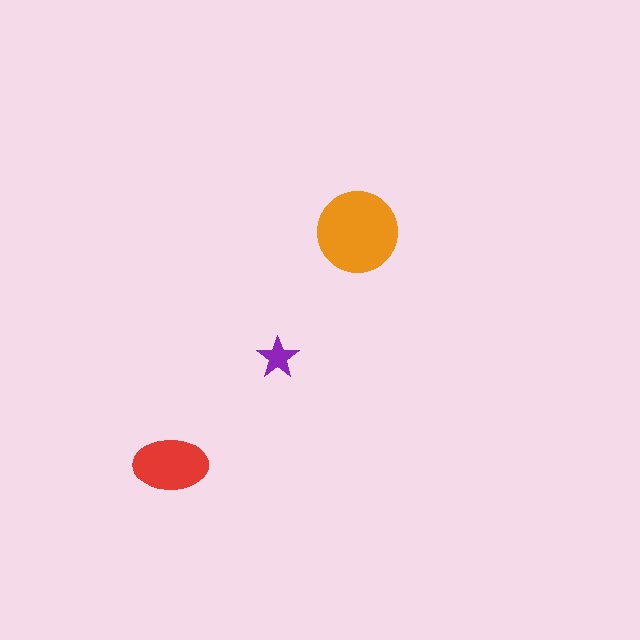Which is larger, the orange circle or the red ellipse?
The orange circle.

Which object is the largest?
The orange circle.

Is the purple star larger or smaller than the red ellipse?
Smaller.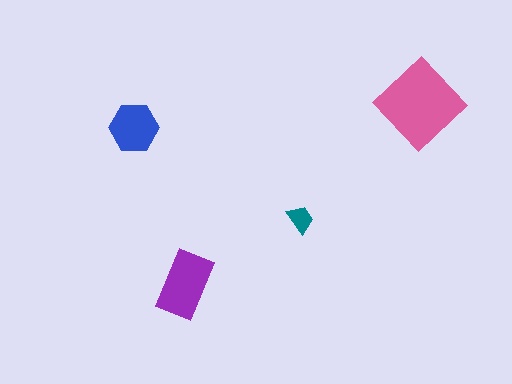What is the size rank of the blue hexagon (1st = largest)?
3rd.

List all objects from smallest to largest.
The teal trapezoid, the blue hexagon, the purple rectangle, the pink diamond.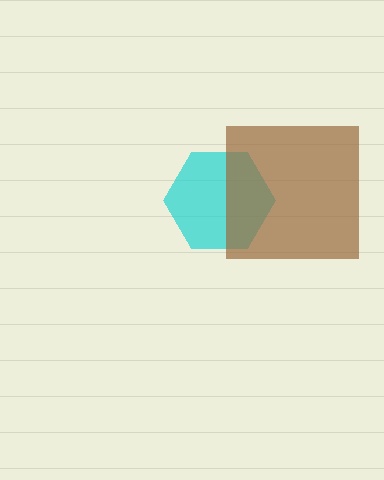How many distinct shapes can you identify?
There are 2 distinct shapes: a cyan hexagon, a brown square.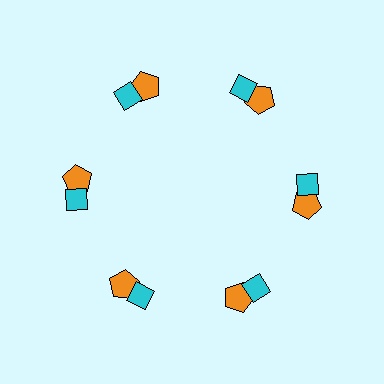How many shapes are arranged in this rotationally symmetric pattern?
There are 12 shapes, arranged in 6 groups of 2.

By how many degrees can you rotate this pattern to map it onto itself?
The pattern maps onto itself every 60 degrees of rotation.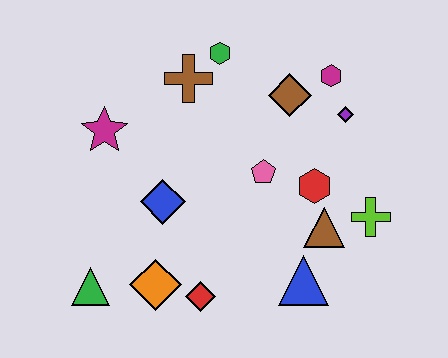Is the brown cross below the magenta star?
No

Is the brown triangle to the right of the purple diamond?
No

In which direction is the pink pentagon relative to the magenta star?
The pink pentagon is to the right of the magenta star.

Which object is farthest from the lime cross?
The green triangle is farthest from the lime cross.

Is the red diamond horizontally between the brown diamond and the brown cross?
Yes